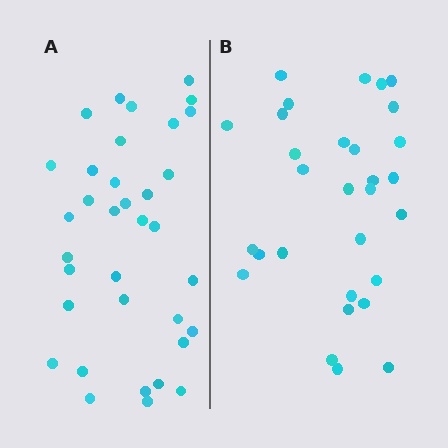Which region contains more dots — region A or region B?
Region A (the left region) has more dots.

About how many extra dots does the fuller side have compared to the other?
Region A has about 5 more dots than region B.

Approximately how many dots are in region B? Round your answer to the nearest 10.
About 30 dots.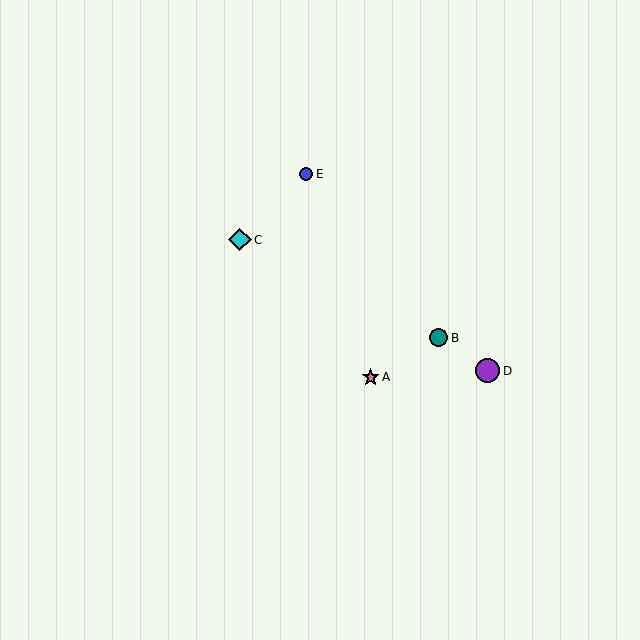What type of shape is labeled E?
Shape E is a blue circle.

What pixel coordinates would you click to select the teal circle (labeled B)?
Click at (439, 338) to select the teal circle B.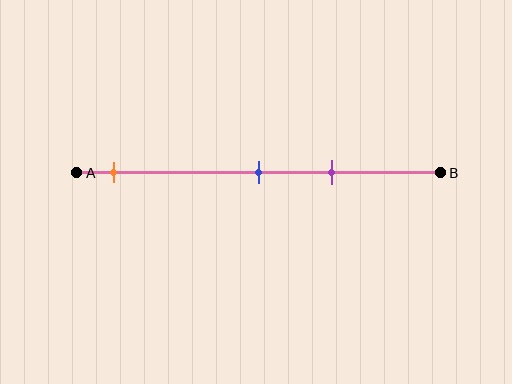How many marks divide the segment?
There are 3 marks dividing the segment.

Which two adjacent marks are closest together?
The blue and purple marks are the closest adjacent pair.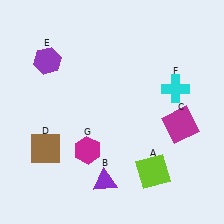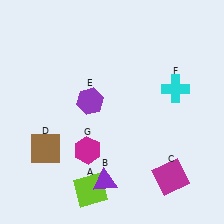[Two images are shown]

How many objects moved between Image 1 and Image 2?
3 objects moved between the two images.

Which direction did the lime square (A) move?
The lime square (A) moved left.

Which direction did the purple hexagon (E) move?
The purple hexagon (E) moved right.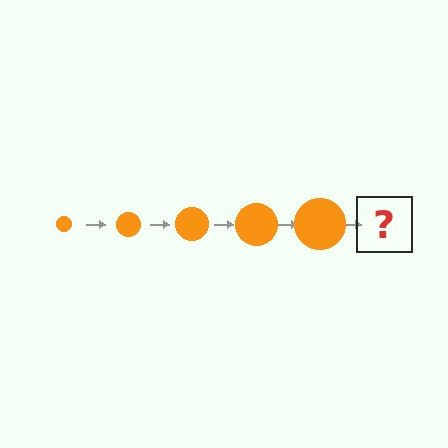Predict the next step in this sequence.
The next step is an orange circle, larger than the previous one.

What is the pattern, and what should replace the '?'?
The pattern is that the circle gets progressively larger each step. The '?' should be an orange circle, larger than the previous one.